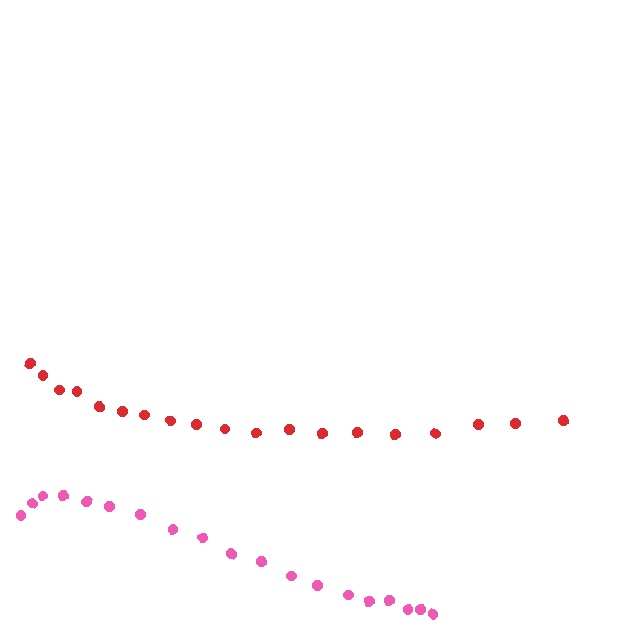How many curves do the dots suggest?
There are 2 distinct paths.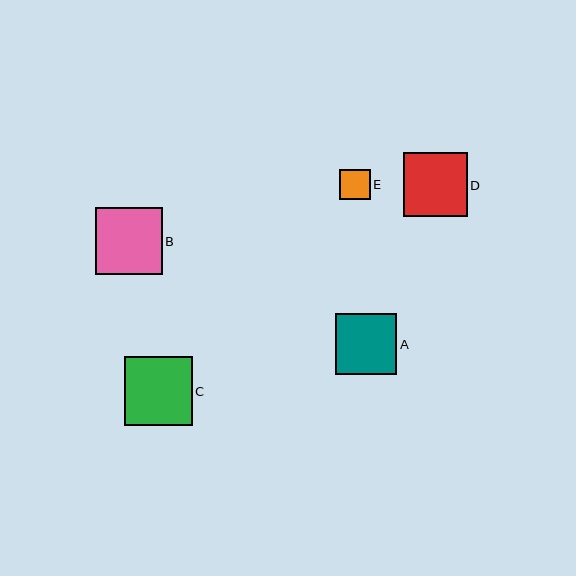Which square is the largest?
Square C is the largest with a size of approximately 68 pixels.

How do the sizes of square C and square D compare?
Square C and square D are approximately the same size.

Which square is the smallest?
Square E is the smallest with a size of approximately 30 pixels.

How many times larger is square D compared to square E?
Square D is approximately 2.1 times the size of square E.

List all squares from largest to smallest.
From largest to smallest: C, B, D, A, E.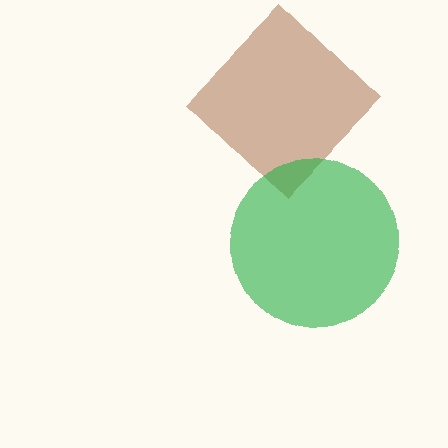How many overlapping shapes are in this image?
There are 2 overlapping shapes in the image.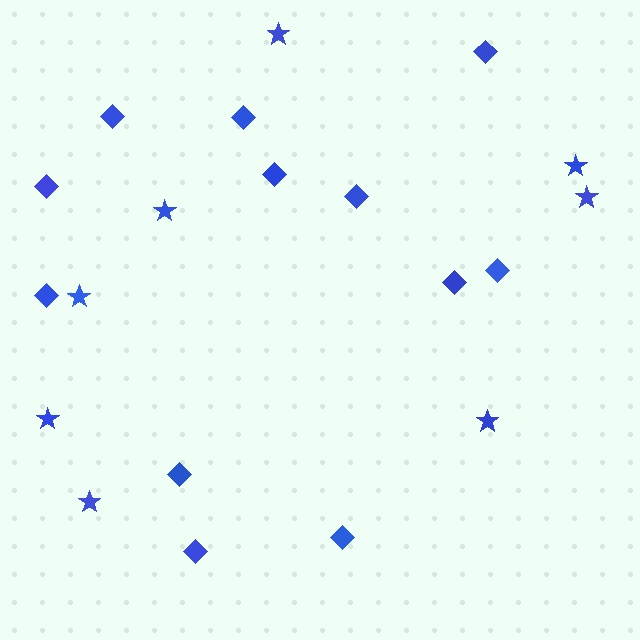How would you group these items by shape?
There are 2 groups: one group of stars (8) and one group of diamonds (12).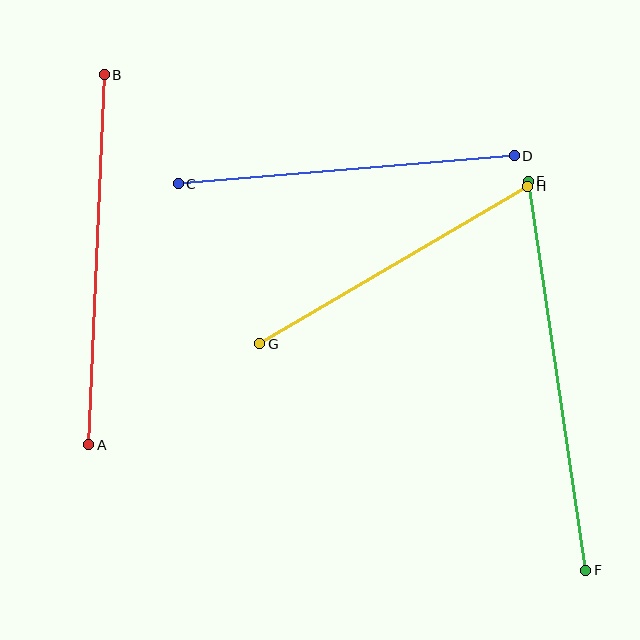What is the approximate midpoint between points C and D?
The midpoint is at approximately (346, 170) pixels.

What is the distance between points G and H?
The distance is approximately 311 pixels.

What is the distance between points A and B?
The distance is approximately 371 pixels.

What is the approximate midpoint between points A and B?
The midpoint is at approximately (97, 260) pixels.